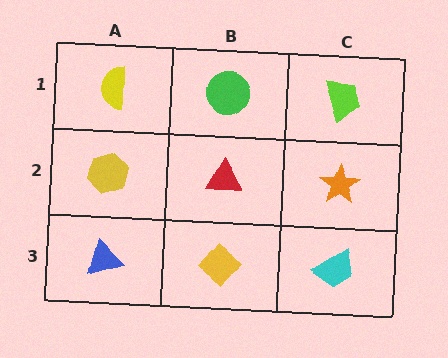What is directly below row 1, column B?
A red triangle.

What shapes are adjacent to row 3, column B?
A red triangle (row 2, column B), a blue triangle (row 3, column A), a cyan trapezoid (row 3, column C).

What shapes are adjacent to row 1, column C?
An orange star (row 2, column C), a green circle (row 1, column B).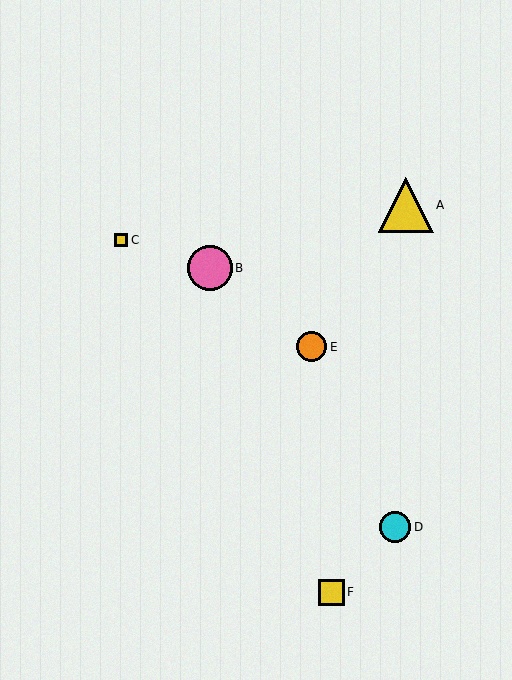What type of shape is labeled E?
Shape E is an orange circle.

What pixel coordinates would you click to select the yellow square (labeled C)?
Click at (121, 240) to select the yellow square C.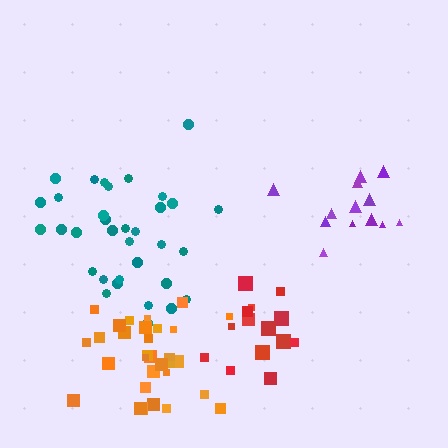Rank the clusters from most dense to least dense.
orange, teal, red, purple.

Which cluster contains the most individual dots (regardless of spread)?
Teal (34).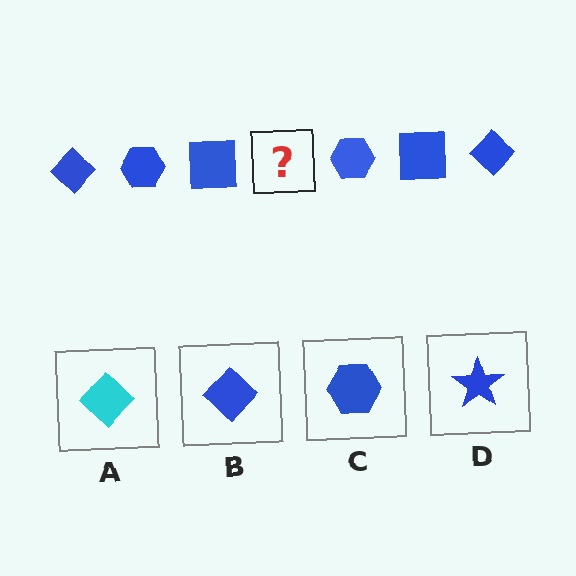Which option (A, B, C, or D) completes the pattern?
B.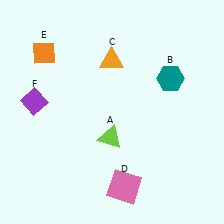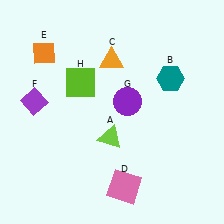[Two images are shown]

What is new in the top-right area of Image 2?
A purple circle (G) was added in the top-right area of Image 2.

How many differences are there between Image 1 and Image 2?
There are 2 differences between the two images.